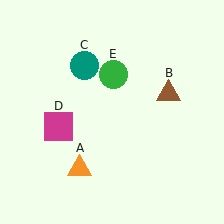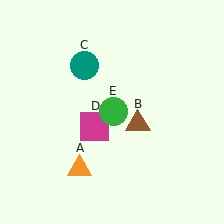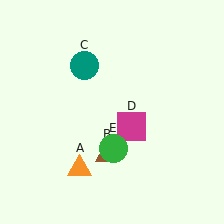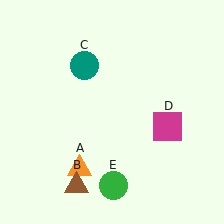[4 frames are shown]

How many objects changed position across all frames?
3 objects changed position: brown triangle (object B), magenta square (object D), green circle (object E).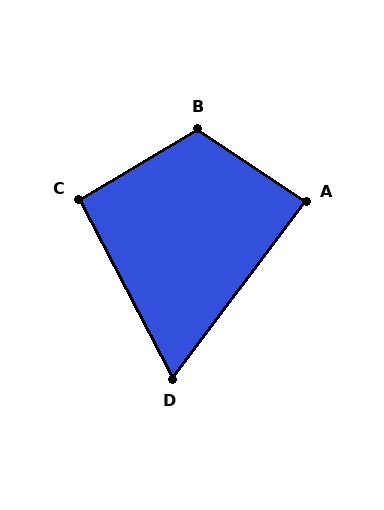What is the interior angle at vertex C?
Approximately 93 degrees (approximately right).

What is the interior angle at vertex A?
Approximately 87 degrees (approximately right).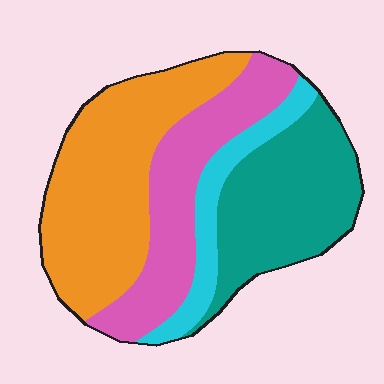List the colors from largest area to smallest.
From largest to smallest: orange, teal, pink, cyan.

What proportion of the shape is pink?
Pink takes up about one quarter (1/4) of the shape.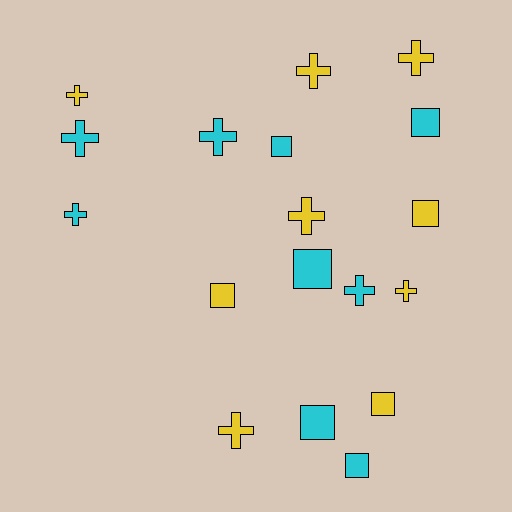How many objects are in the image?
There are 18 objects.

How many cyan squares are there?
There are 5 cyan squares.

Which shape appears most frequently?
Cross, with 10 objects.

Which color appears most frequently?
Yellow, with 9 objects.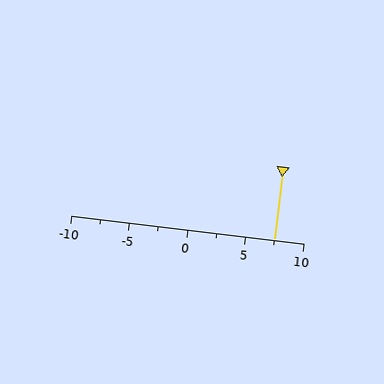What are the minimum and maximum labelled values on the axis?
The axis runs from -10 to 10.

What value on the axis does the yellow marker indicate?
The marker indicates approximately 7.5.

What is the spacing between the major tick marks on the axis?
The major ticks are spaced 5 apart.